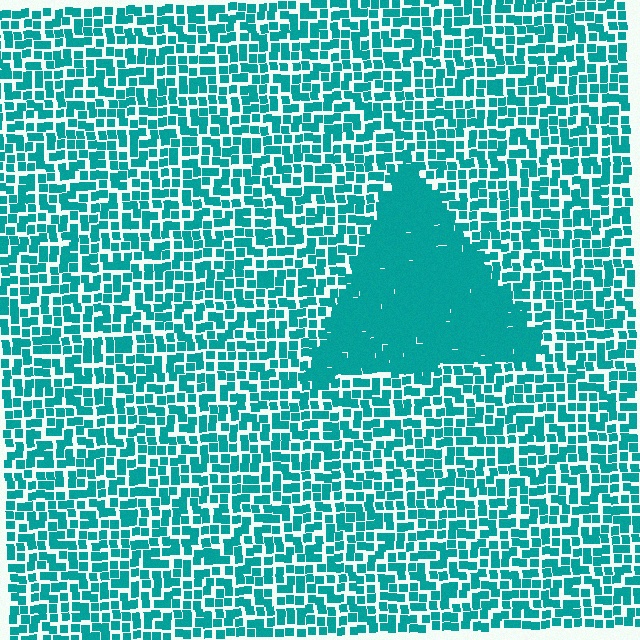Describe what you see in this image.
The image contains small teal elements arranged at two different densities. A triangle-shaped region is visible where the elements are more densely packed than the surrounding area.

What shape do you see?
I see a triangle.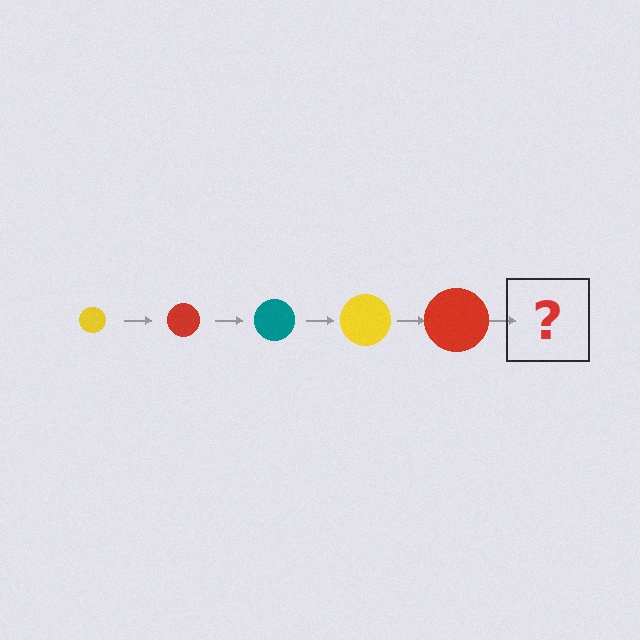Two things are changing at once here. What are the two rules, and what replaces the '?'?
The two rules are that the circle grows larger each step and the color cycles through yellow, red, and teal. The '?' should be a teal circle, larger than the previous one.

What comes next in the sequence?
The next element should be a teal circle, larger than the previous one.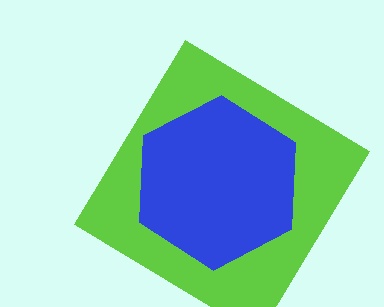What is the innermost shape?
The blue hexagon.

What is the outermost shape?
The lime diamond.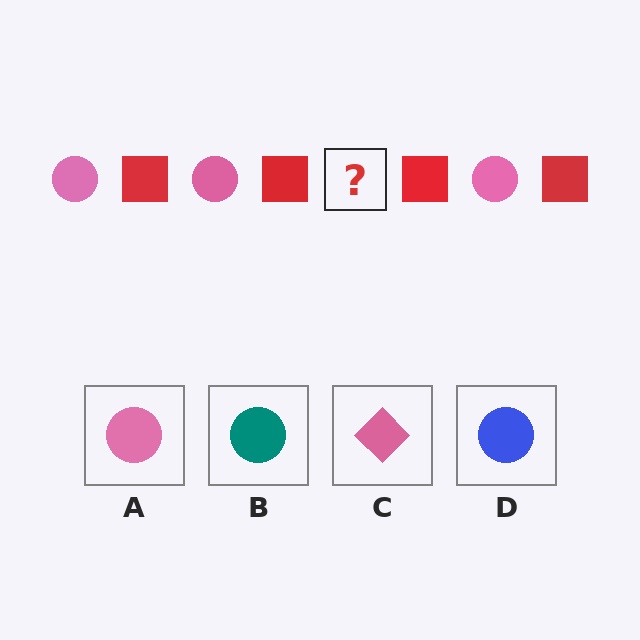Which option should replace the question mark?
Option A.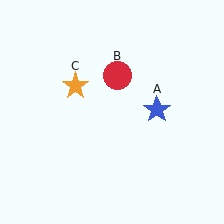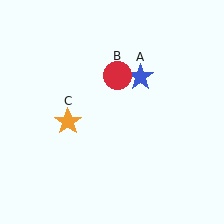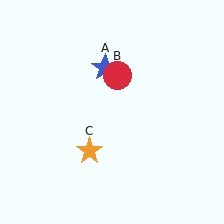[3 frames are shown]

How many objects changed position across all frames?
2 objects changed position: blue star (object A), orange star (object C).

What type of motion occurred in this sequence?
The blue star (object A), orange star (object C) rotated counterclockwise around the center of the scene.